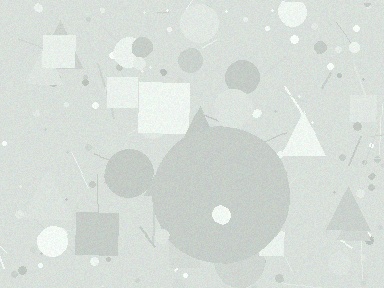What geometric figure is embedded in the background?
A circle is embedded in the background.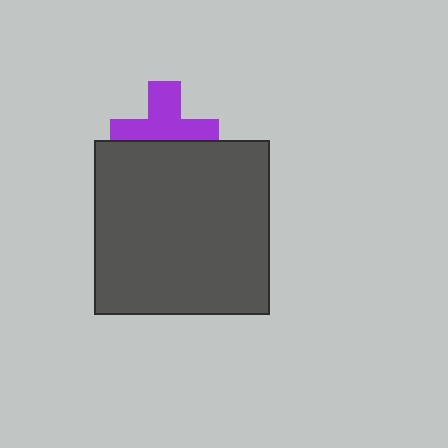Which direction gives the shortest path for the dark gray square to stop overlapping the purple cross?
Moving down gives the shortest separation.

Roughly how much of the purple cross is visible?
About half of it is visible (roughly 57%).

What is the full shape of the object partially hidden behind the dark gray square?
The partially hidden object is a purple cross.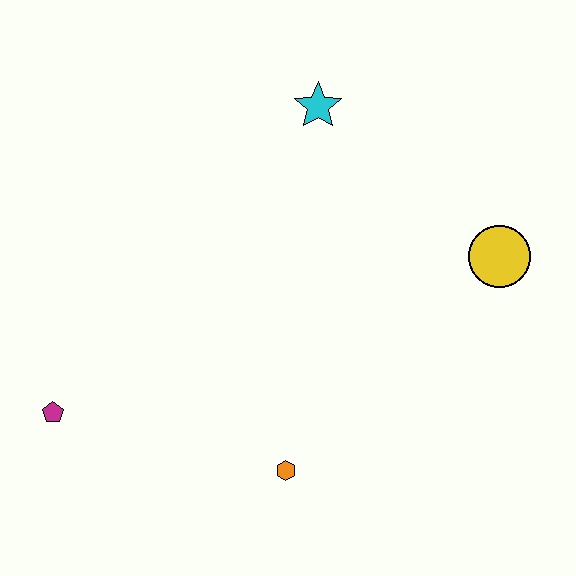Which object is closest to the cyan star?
The yellow circle is closest to the cyan star.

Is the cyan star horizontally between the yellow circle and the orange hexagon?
Yes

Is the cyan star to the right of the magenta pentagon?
Yes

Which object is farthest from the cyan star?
The magenta pentagon is farthest from the cyan star.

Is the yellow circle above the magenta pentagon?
Yes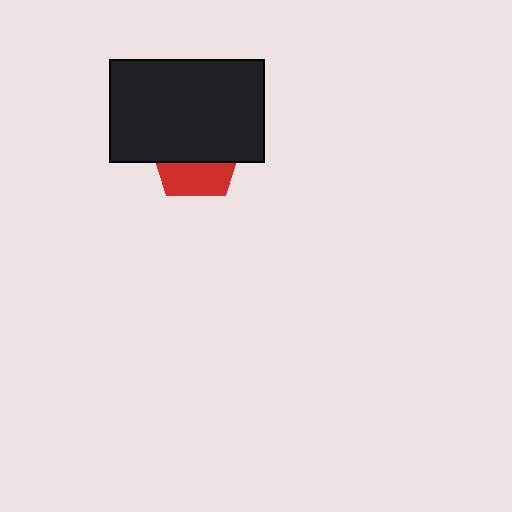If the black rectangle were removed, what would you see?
You would see the complete red pentagon.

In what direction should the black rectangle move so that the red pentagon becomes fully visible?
The black rectangle should move up. That is the shortest direction to clear the overlap and leave the red pentagon fully visible.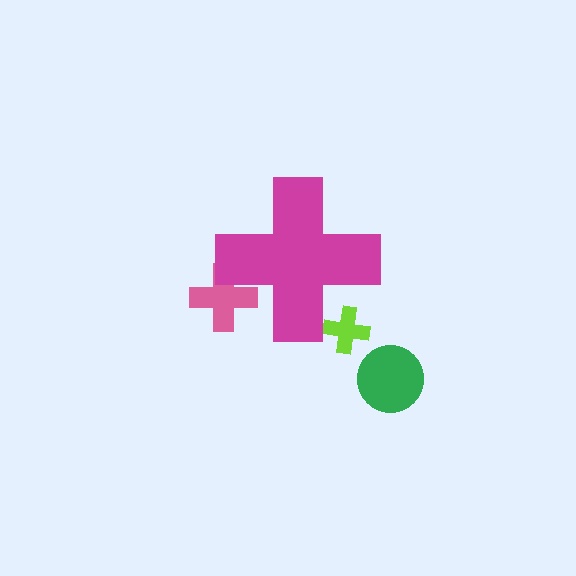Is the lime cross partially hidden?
Yes, the lime cross is partially hidden behind the magenta cross.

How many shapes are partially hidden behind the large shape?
2 shapes are partially hidden.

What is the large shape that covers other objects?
A magenta cross.